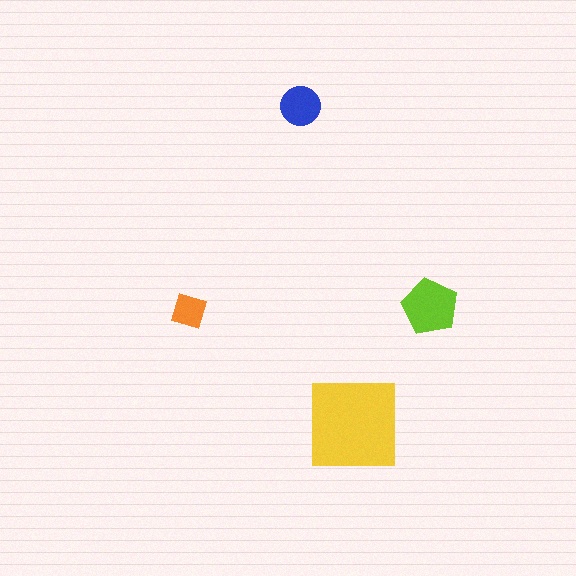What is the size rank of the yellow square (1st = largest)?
1st.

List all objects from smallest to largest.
The orange diamond, the blue circle, the lime pentagon, the yellow square.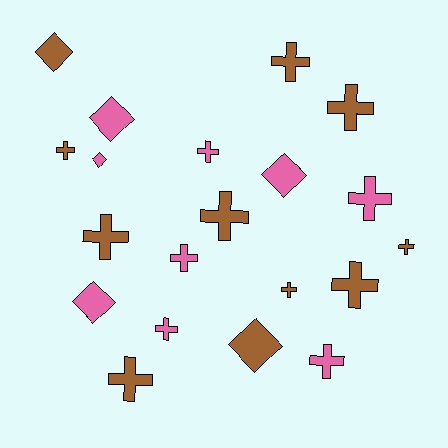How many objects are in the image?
There are 20 objects.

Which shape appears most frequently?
Cross, with 14 objects.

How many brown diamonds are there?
There are 2 brown diamonds.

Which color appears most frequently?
Brown, with 11 objects.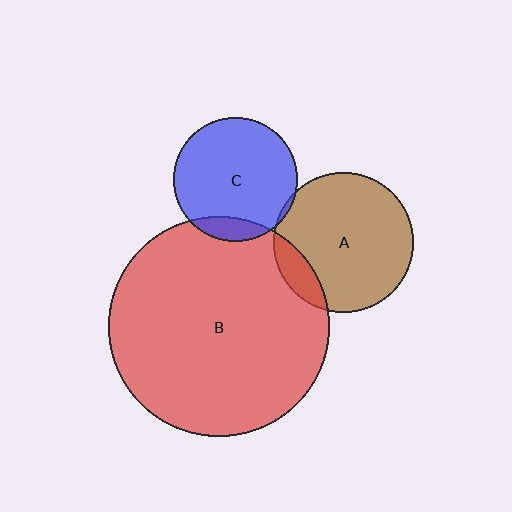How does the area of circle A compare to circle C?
Approximately 1.3 times.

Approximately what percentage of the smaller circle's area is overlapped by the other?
Approximately 5%.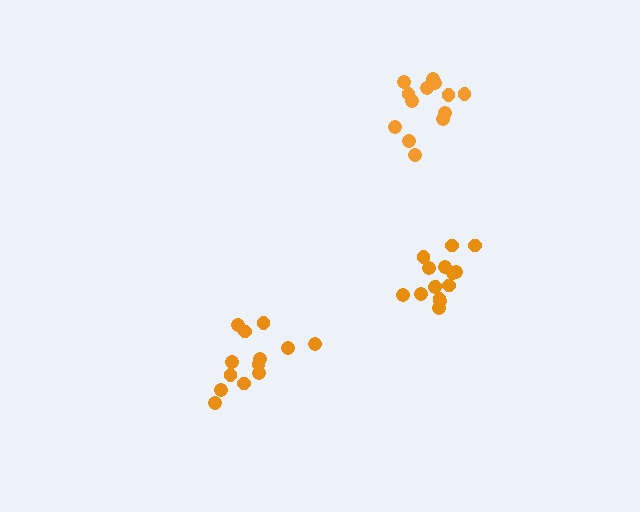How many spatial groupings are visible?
There are 3 spatial groupings.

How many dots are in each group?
Group 1: 15 dots, Group 2: 13 dots, Group 3: 13 dots (41 total).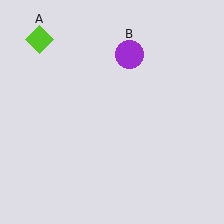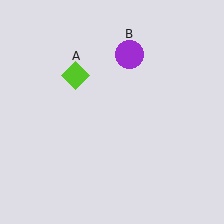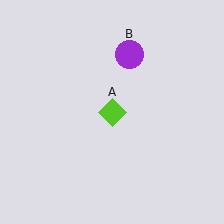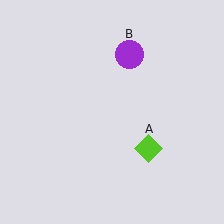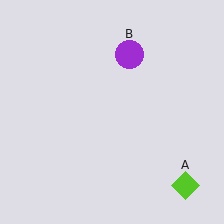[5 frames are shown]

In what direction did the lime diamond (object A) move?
The lime diamond (object A) moved down and to the right.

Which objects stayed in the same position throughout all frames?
Purple circle (object B) remained stationary.